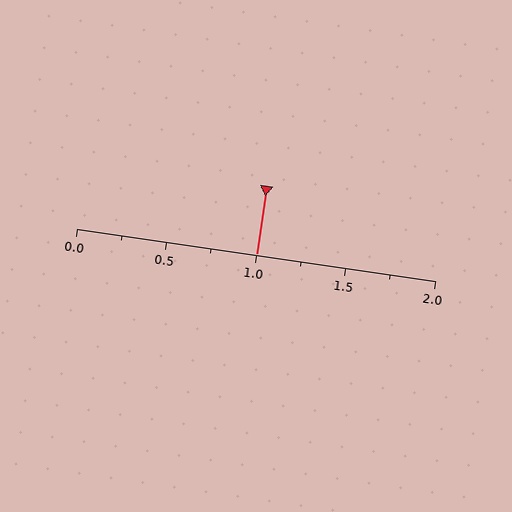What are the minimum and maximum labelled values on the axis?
The axis runs from 0.0 to 2.0.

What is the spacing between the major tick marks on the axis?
The major ticks are spaced 0.5 apart.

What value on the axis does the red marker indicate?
The marker indicates approximately 1.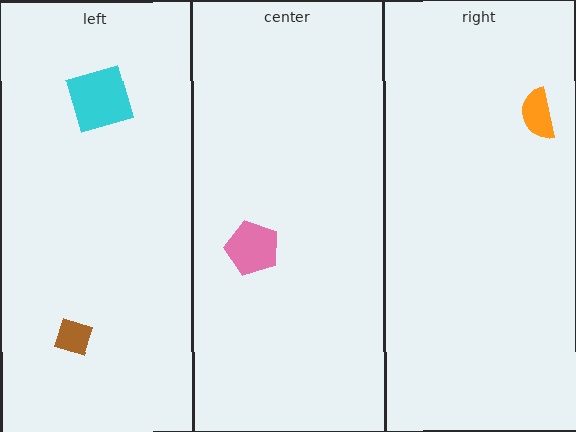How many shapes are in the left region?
2.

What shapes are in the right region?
The orange semicircle.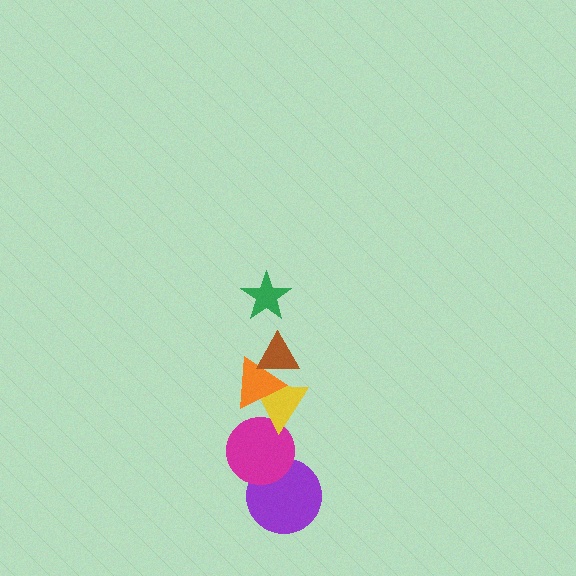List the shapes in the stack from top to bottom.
From top to bottom: the green star, the brown triangle, the orange triangle, the yellow triangle, the magenta circle, the purple circle.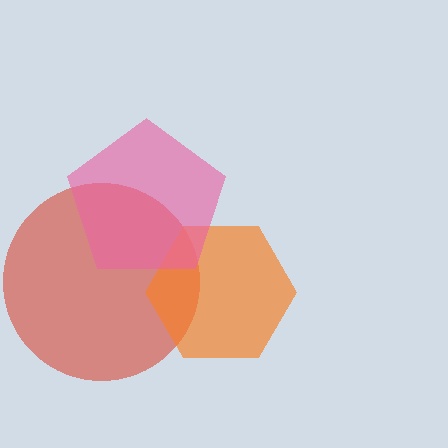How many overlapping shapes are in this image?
There are 3 overlapping shapes in the image.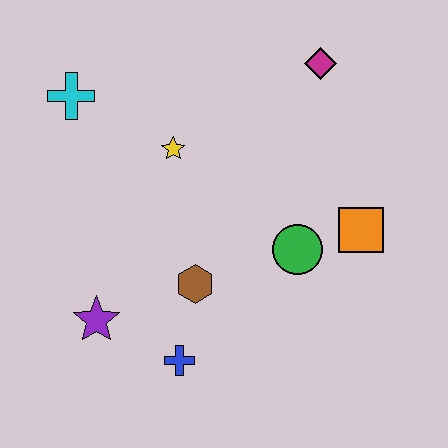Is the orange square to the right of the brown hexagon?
Yes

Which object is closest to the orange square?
The green circle is closest to the orange square.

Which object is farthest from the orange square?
The cyan cross is farthest from the orange square.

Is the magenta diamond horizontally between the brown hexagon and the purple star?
No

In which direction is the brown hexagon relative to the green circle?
The brown hexagon is to the left of the green circle.